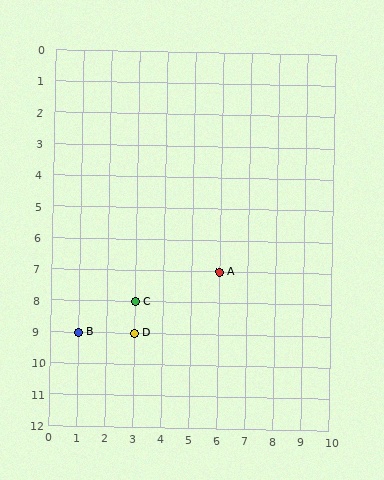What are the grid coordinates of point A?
Point A is at grid coordinates (6, 7).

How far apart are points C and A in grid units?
Points C and A are 3 columns and 1 row apart (about 3.2 grid units diagonally).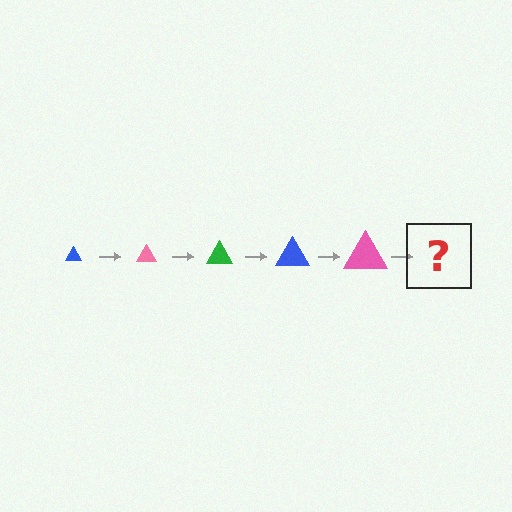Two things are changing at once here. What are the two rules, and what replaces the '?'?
The two rules are that the triangle grows larger each step and the color cycles through blue, pink, and green. The '?' should be a green triangle, larger than the previous one.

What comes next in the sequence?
The next element should be a green triangle, larger than the previous one.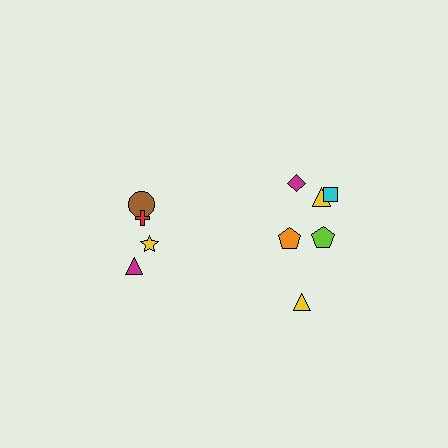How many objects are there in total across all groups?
There are 10 objects.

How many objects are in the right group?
There are 6 objects.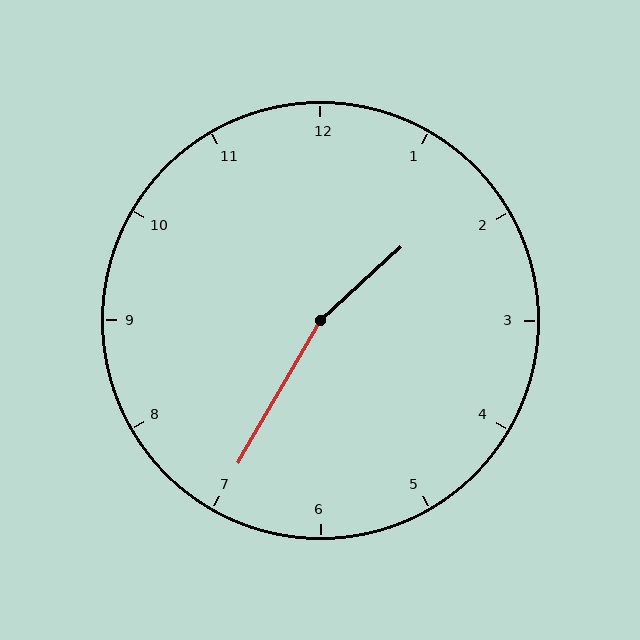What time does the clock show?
1:35.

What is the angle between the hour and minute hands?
Approximately 162 degrees.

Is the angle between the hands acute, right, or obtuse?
It is obtuse.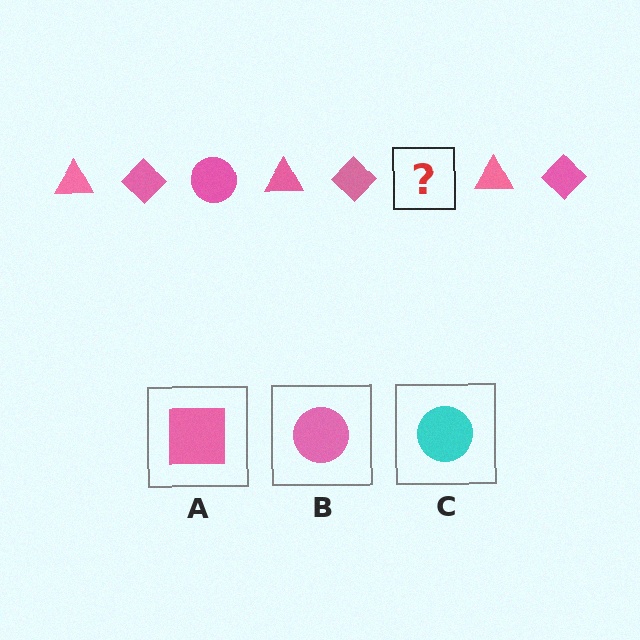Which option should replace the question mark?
Option B.